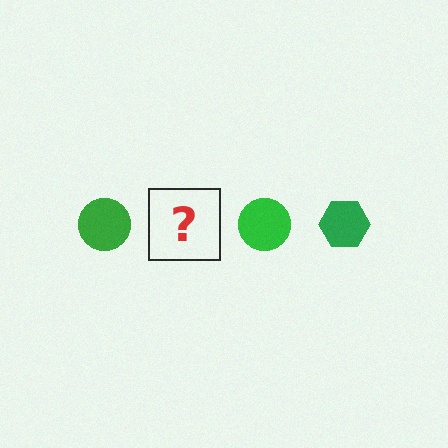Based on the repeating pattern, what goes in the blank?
The blank should be a green hexagon.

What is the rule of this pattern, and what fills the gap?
The rule is that the pattern cycles through circle, hexagon shapes in green. The gap should be filled with a green hexagon.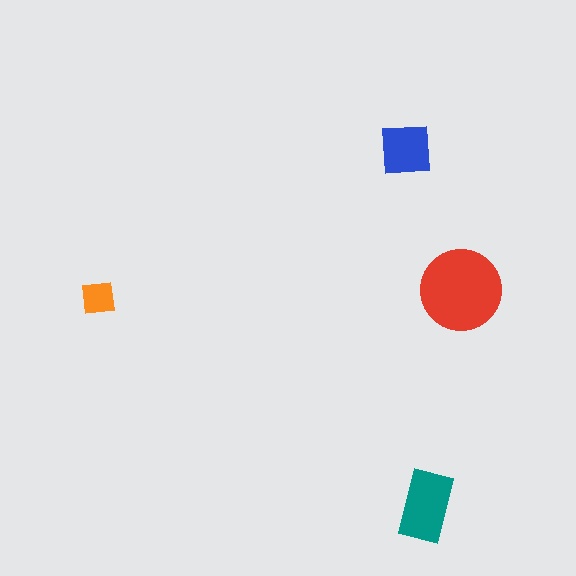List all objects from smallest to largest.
The orange square, the blue square, the teal rectangle, the red circle.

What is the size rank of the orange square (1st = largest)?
4th.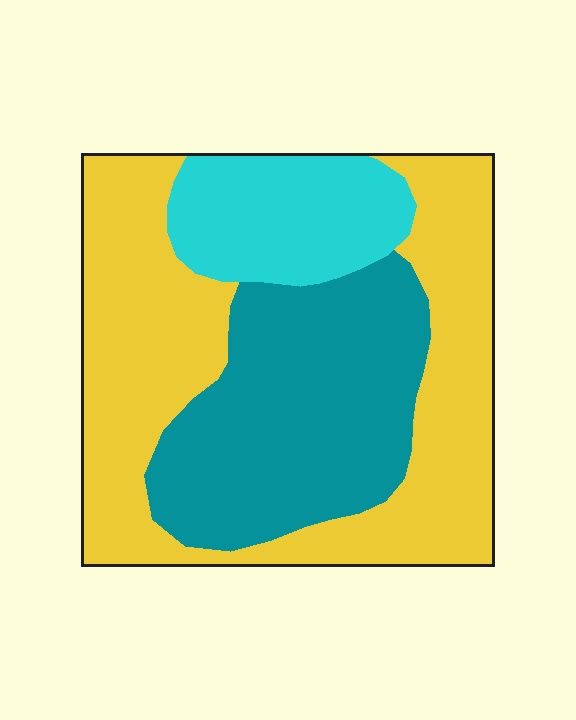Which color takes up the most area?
Yellow, at roughly 50%.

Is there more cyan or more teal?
Teal.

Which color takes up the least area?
Cyan, at roughly 15%.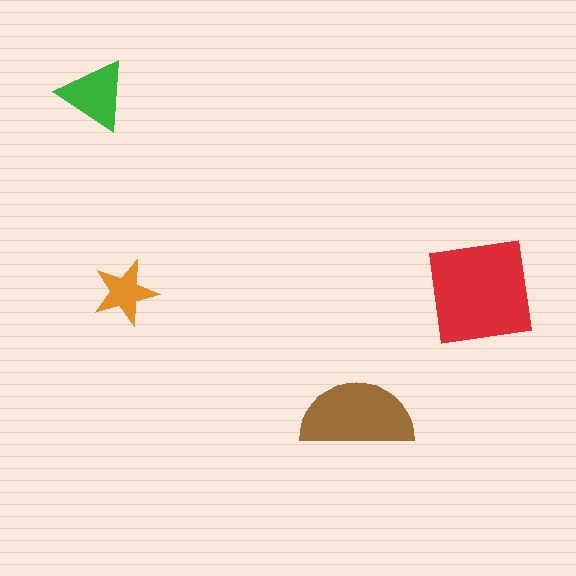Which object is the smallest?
The orange star.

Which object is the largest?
The red square.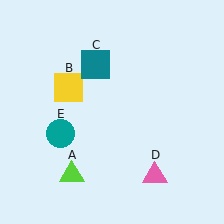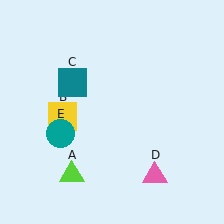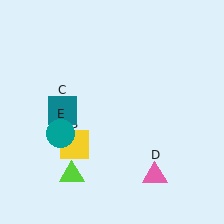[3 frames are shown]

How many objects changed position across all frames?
2 objects changed position: yellow square (object B), teal square (object C).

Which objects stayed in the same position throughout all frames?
Lime triangle (object A) and pink triangle (object D) and teal circle (object E) remained stationary.